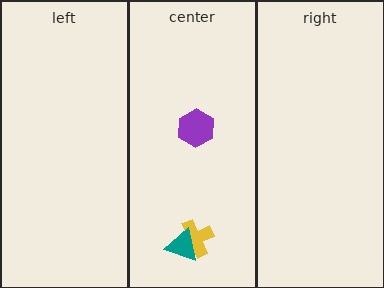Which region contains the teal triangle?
The center region.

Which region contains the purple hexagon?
The center region.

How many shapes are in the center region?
3.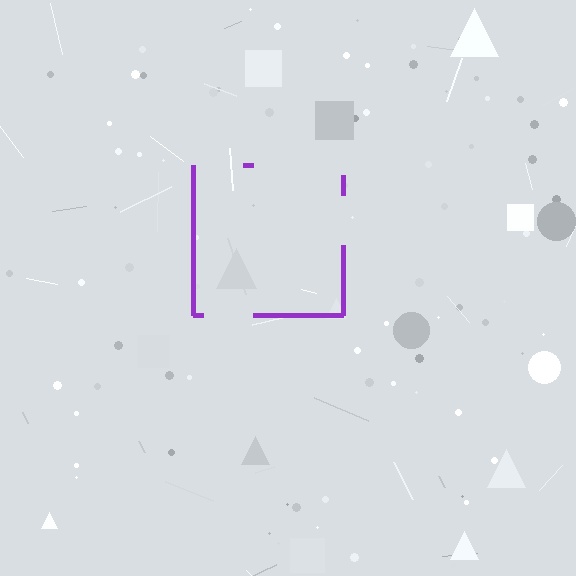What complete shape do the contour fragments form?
The contour fragments form a square.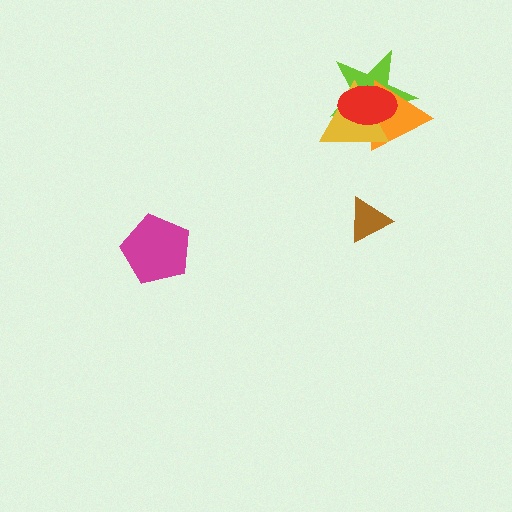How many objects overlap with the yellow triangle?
3 objects overlap with the yellow triangle.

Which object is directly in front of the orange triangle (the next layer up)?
The yellow triangle is directly in front of the orange triangle.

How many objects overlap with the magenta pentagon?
0 objects overlap with the magenta pentagon.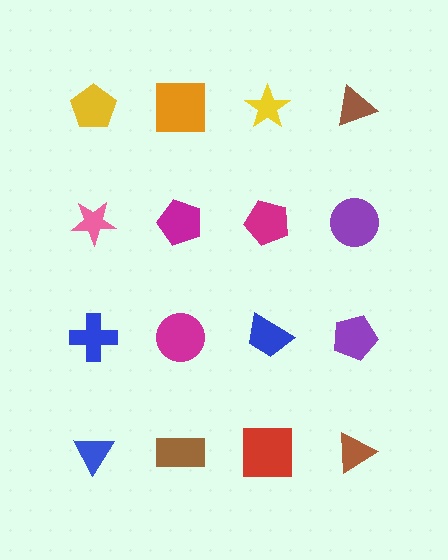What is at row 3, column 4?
A purple pentagon.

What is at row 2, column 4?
A purple circle.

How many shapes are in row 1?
4 shapes.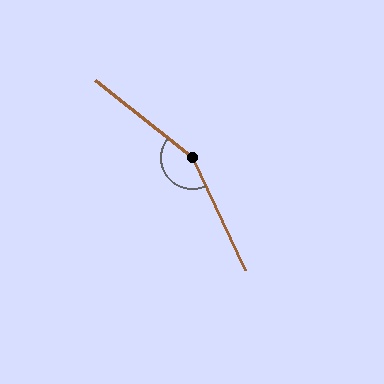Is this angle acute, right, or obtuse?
It is obtuse.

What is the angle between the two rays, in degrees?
Approximately 154 degrees.